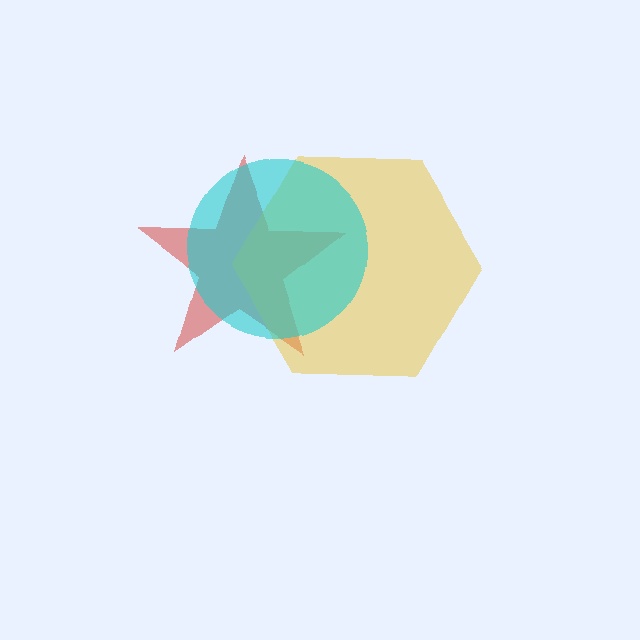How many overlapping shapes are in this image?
There are 3 overlapping shapes in the image.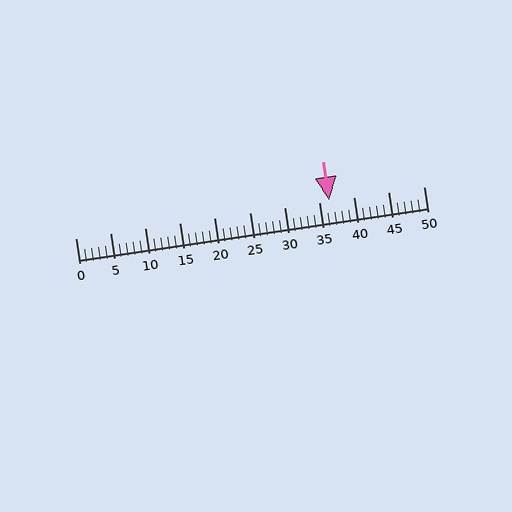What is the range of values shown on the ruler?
The ruler shows values from 0 to 50.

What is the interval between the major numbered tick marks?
The major tick marks are spaced 5 units apart.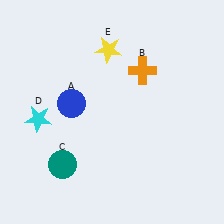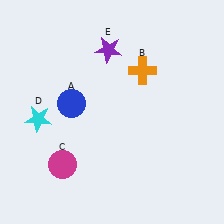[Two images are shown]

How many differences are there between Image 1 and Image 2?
There are 2 differences between the two images.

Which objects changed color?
C changed from teal to magenta. E changed from yellow to purple.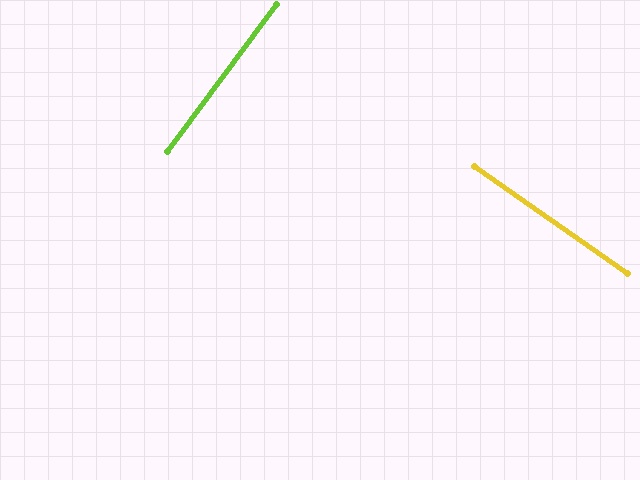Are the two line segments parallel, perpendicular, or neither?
Perpendicular — they meet at approximately 88°.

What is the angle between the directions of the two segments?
Approximately 88 degrees.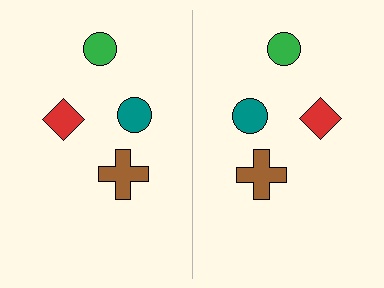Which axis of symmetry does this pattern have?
The pattern has a vertical axis of symmetry running through the center of the image.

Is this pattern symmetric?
Yes, this pattern has bilateral (reflection) symmetry.